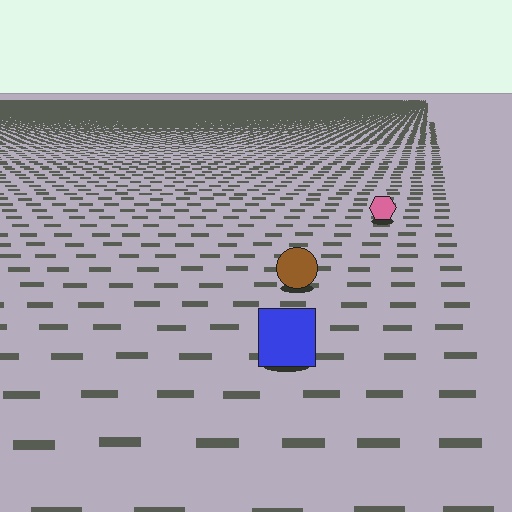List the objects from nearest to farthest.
From nearest to farthest: the blue square, the brown circle, the pink hexagon.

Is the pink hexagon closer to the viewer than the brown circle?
No. The brown circle is closer — you can tell from the texture gradient: the ground texture is coarser near it.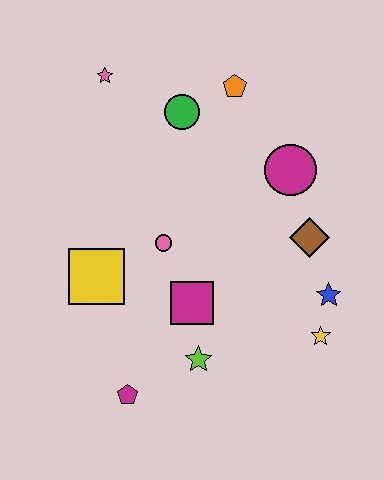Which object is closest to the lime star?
The magenta square is closest to the lime star.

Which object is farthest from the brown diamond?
The pink star is farthest from the brown diamond.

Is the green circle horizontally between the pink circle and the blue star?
Yes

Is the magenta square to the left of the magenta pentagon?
No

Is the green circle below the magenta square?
No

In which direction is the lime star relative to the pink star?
The lime star is below the pink star.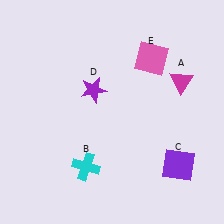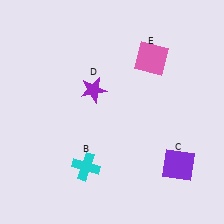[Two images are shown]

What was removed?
The magenta triangle (A) was removed in Image 2.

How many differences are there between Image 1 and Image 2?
There is 1 difference between the two images.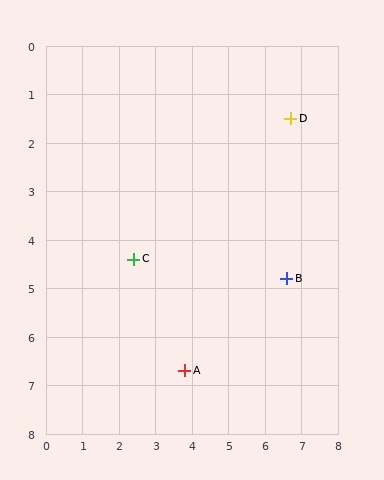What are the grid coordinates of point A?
Point A is at approximately (3.8, 6.7).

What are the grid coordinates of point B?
Point B is at approximately (6.6, 4.8).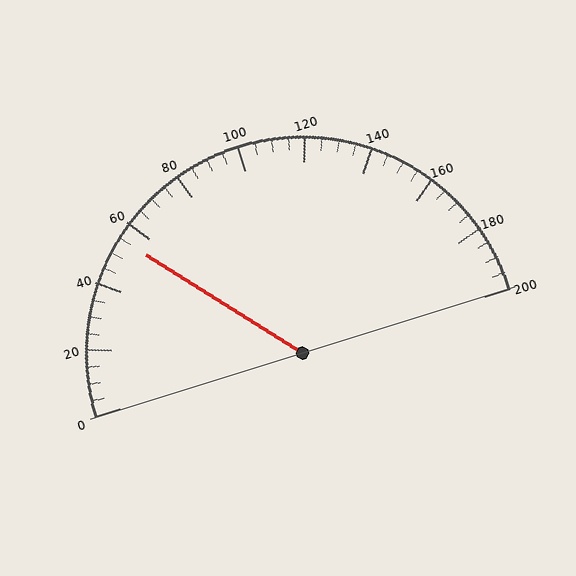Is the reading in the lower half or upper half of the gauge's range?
The reading is in the lower half of the range (0 to 200).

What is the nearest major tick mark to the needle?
The nearest major tick mark is 60.